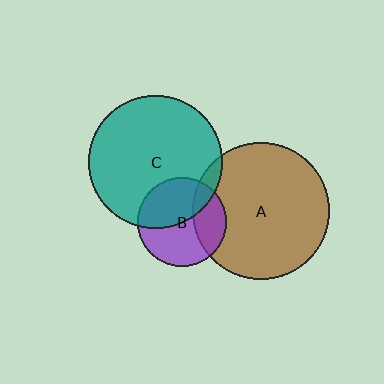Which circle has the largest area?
Circle A (brown).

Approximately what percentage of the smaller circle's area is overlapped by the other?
Approximately 5%.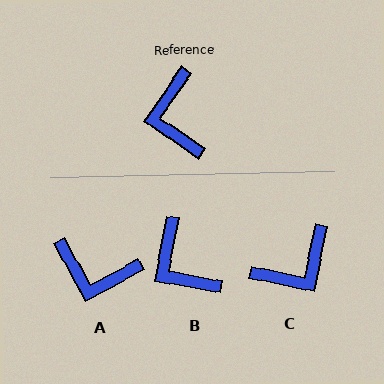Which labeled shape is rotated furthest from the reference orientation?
C, about 113 degrees away.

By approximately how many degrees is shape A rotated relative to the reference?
Approximately 64 degrees counter-clockwise.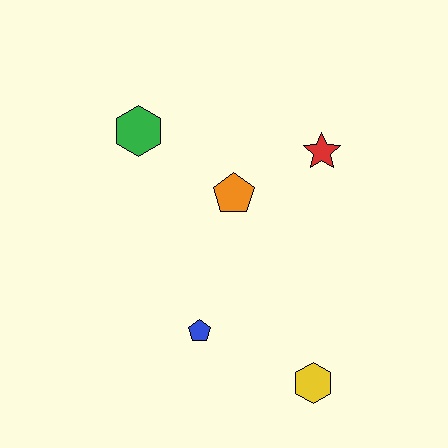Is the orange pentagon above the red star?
No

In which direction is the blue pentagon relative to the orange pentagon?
The blue pentagon is below the orange pentagon.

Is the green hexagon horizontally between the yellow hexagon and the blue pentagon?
No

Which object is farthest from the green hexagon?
The yellow hexagon is farthest from the green hexagon.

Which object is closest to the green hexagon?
The orange pentagon is closest to the green hexagon.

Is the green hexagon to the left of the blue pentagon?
Yes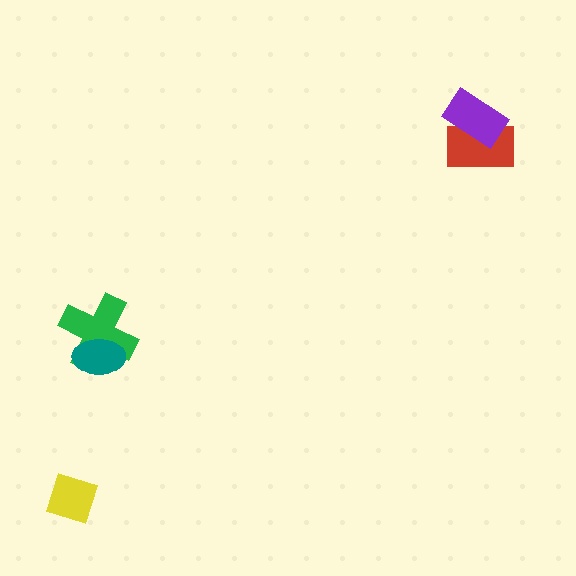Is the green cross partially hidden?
Yes, it is partially covered by another shape.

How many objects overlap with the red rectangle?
1 object overlaps with the red rectangle.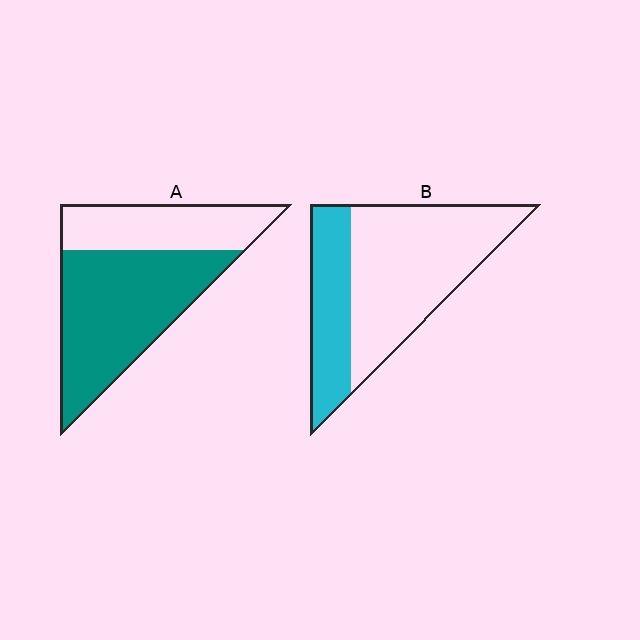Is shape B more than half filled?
No.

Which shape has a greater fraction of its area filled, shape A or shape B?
Shape A.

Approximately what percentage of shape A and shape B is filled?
A is approximately 65% and B is approximately 30%.